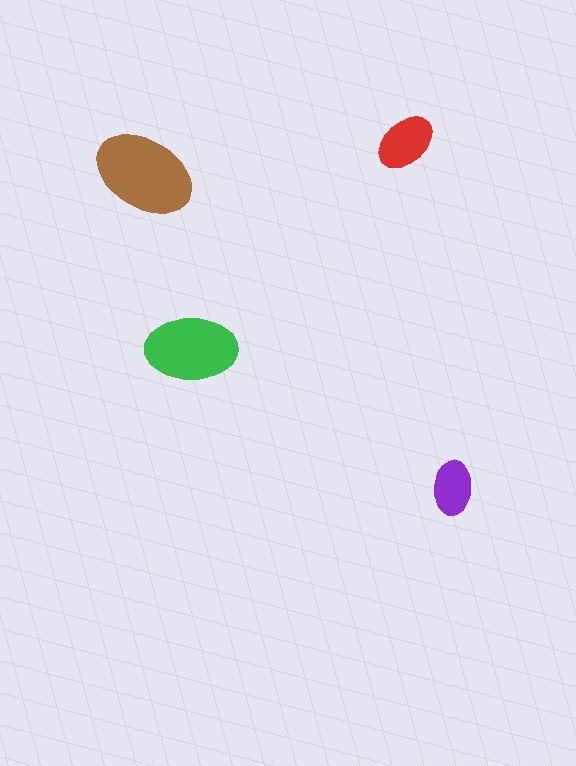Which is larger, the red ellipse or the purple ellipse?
The red one.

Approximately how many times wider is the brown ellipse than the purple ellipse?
About 2 times wider.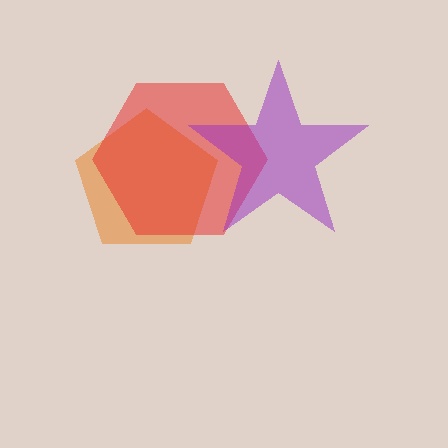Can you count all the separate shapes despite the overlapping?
Yes, there are 3 separate shapes.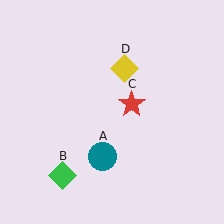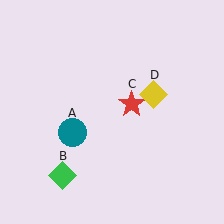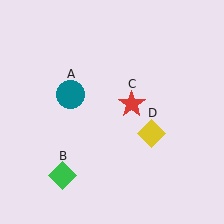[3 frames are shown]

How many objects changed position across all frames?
2 objects changed position: teal circle (object A), yellow diamond (object D).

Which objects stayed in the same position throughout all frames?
Green diamond (object B) and red star (object C) remained stationary.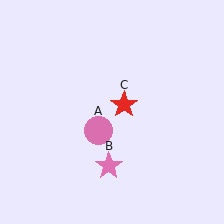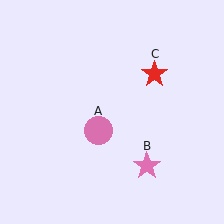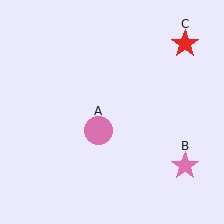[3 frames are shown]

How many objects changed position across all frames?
2 objects changed position: pink star (object B), red star (object C).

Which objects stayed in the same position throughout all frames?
Pink circle (object A) remained stationary.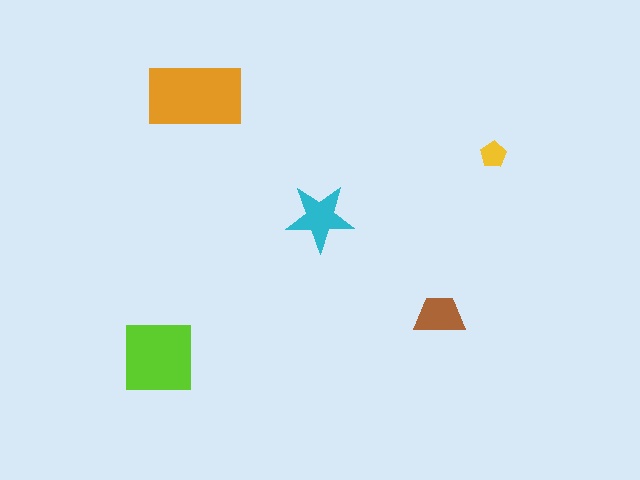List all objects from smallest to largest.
The yellow pentagon, the brown trapezoid, the cyan star, the lime square, the orange rectangle.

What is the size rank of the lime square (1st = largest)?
2nd.